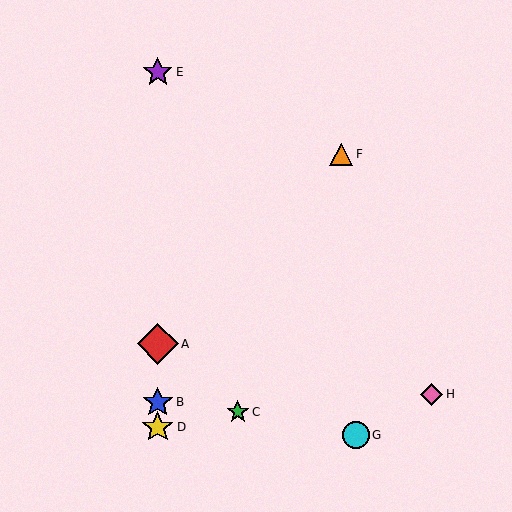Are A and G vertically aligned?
No, A is at x≈158 and G is at x≈356.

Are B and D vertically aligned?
Yes, both are at x≈158.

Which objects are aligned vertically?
Objects A, B, D, E are aligned vertically.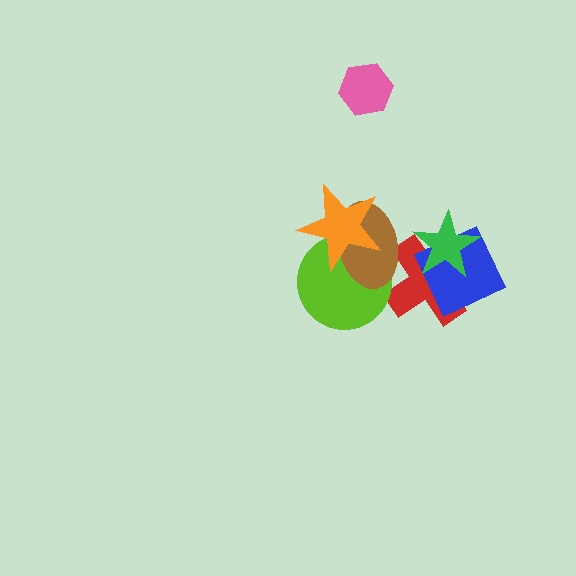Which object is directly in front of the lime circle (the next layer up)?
The brown ellipse is directly in front of the lime circle.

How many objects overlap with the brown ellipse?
3 objects overlap with the brown ellipse.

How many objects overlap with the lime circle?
2 objects overlap with the lime circle.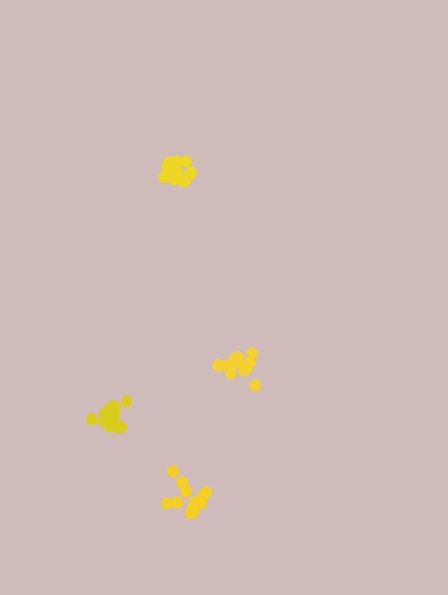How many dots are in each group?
Group 1: 12 dots, Group 2: 14 dots, Group 3: 15 dots, Group 4: 14 dots (55 total).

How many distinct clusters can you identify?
There are 4 distinct clusters.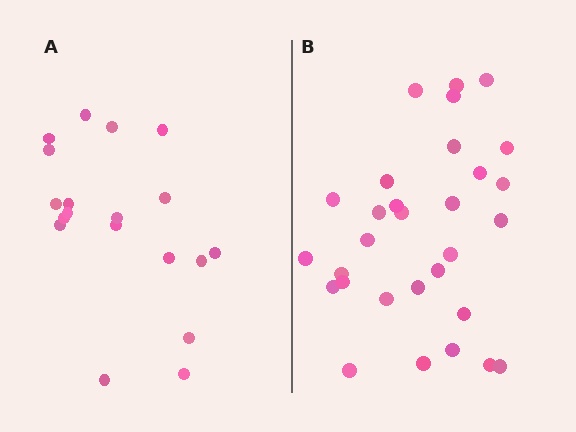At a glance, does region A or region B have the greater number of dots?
Region B (the right region) has more dots.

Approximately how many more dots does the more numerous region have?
Region B has roughly 12 or so more dots than region A.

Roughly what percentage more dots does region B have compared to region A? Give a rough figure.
About 60% more.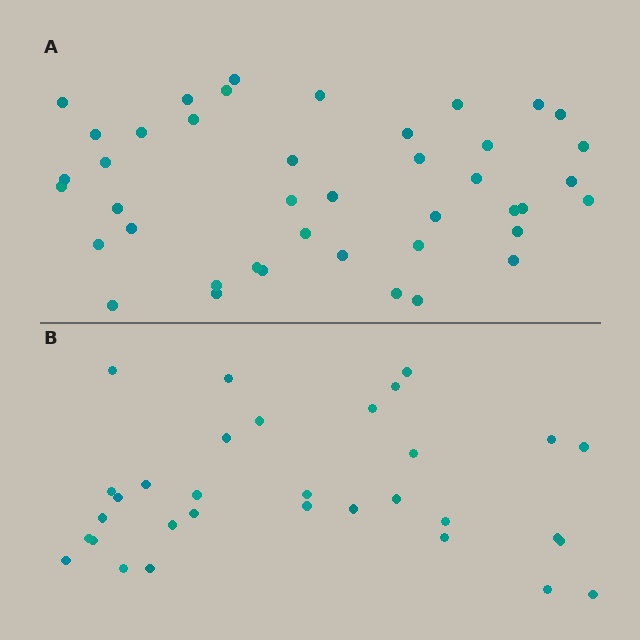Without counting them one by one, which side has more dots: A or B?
Region A (the top region) has more dots.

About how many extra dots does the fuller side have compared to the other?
Region A has roughly 10 or so more dots than region B.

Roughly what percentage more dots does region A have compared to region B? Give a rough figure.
About 30% more.